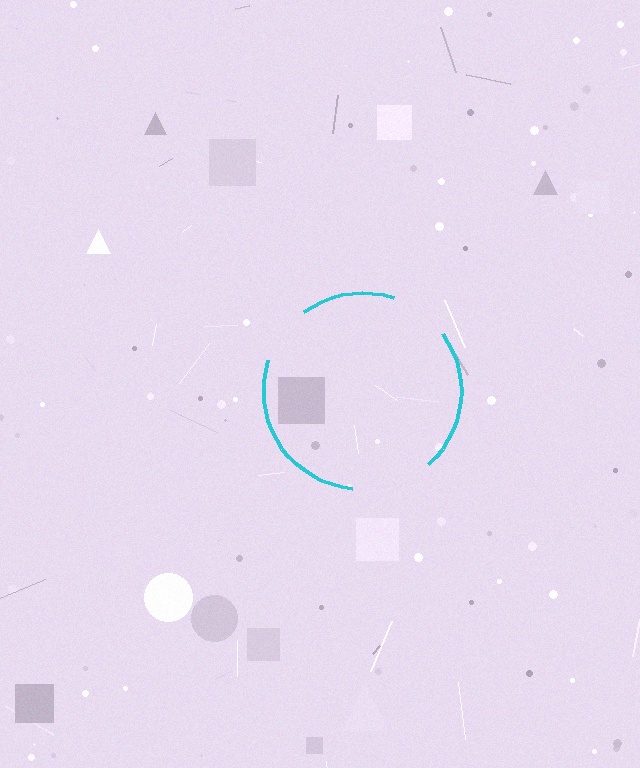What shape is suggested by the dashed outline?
The dashed outline suggests a circle.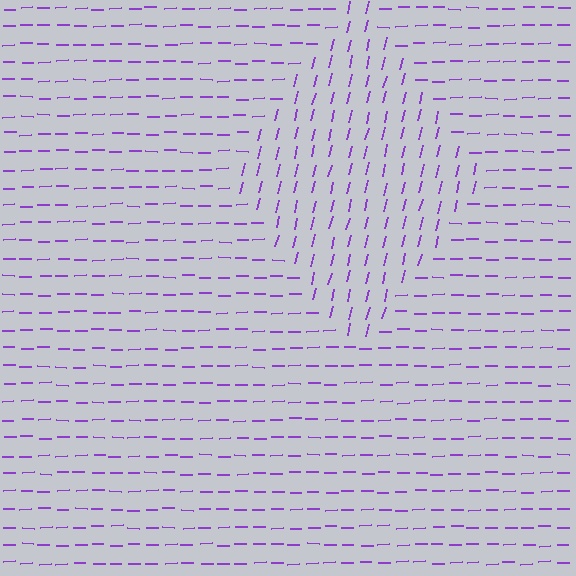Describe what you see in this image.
The image is filled with small purple line segments. A diamond region in the image has lines oriented differently from the surrounding lines, creating a visible texture boundary.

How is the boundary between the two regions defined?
The boundary is defined purely by a change in line orientation (approximately 75 degrees difference). All lines are the same color and thickness.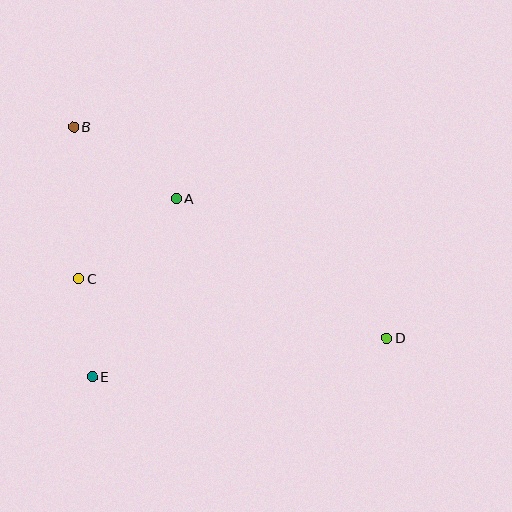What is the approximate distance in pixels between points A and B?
The distance between A and B is approximately 125 pixels.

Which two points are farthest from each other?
Points B and D are farthest from each other.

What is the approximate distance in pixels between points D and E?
The distance between D and E is approximately 298 pixels.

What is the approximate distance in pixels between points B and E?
The distance between B and E is approximately 250 pixels.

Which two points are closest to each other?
Points C and E are closest to each other.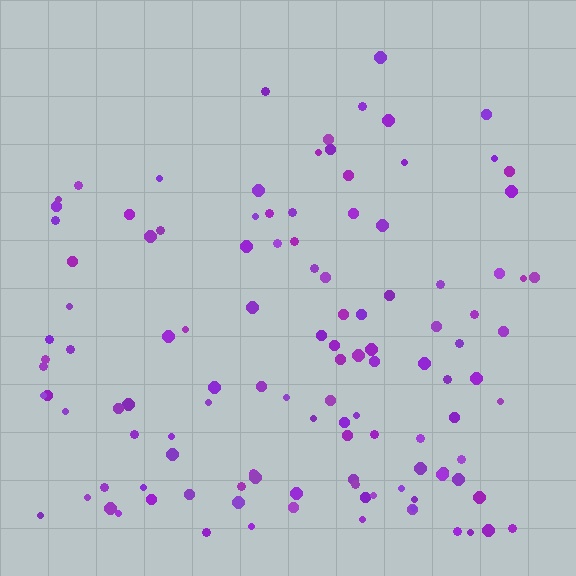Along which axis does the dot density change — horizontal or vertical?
Vertical.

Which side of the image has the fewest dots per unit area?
The top.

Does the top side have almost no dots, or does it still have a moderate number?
Still a moderate number, just noticeably fewer than the bottom.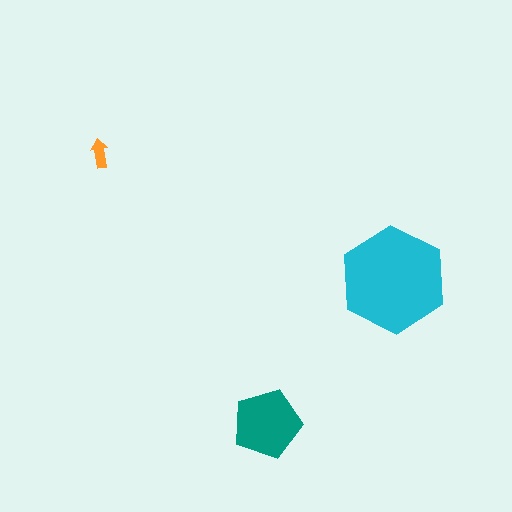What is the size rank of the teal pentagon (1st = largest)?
2nd.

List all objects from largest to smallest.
The cyan hexagon, the teal pentagon, the orange arrow.